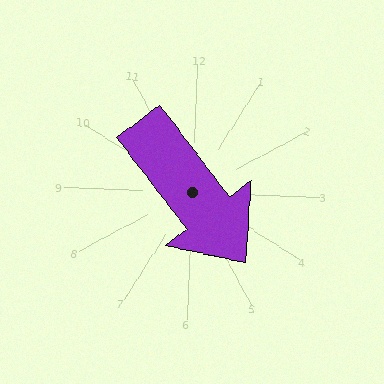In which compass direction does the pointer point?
Southeast.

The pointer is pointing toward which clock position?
Roughly 5 o'clock.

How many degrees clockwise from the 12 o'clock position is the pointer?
Approximately 141 degrees.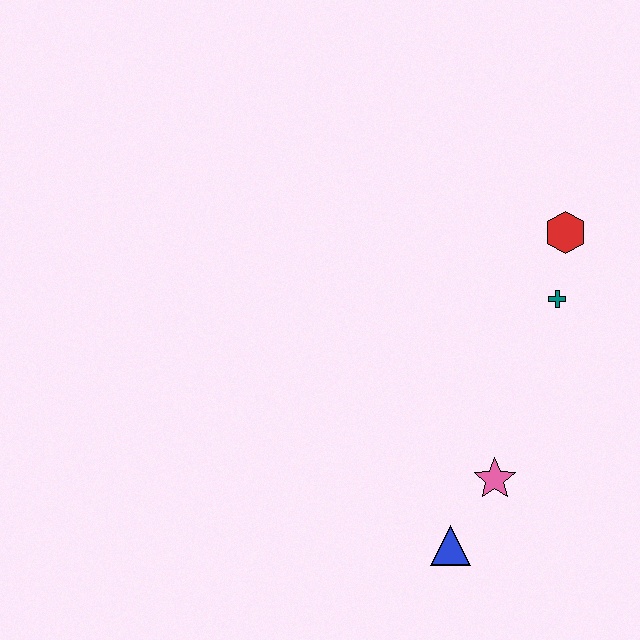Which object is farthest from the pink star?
The red hexagon is farthest from the pink star.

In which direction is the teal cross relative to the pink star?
The teal cross is above the pink star.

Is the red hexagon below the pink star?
No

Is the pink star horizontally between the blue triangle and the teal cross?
Yes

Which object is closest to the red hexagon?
The teal cross is closest to the red hexagon.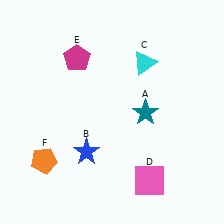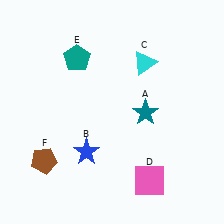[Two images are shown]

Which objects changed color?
E changed from magenta to teal. F changed from orange to brown.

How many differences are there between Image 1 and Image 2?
There are 2 differences between the two images.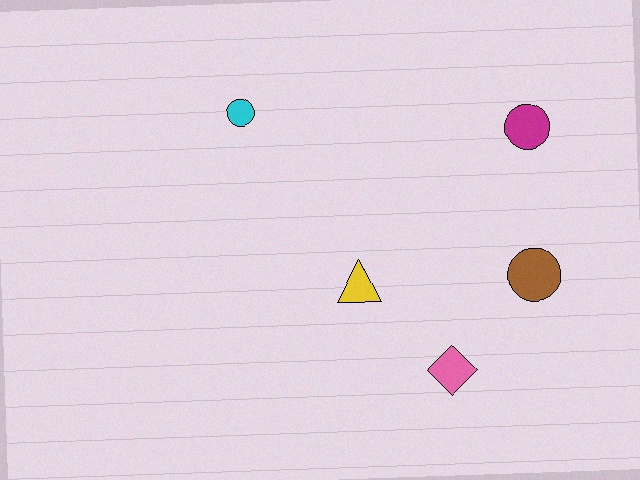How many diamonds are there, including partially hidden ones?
There is 1 diamond.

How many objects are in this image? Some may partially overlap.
There are 5 objects.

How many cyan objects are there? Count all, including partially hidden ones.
There is 1 cyan object.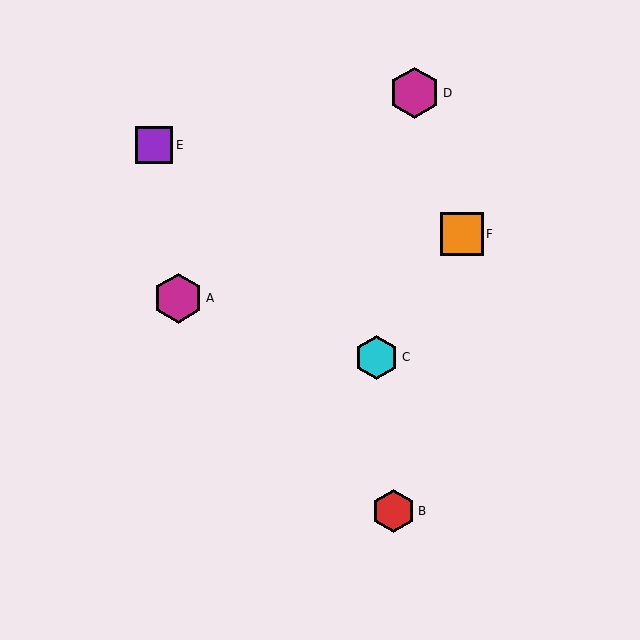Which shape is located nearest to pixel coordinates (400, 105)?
The magenta hexagon (labeled D) at (414, 93) is nearest to that location.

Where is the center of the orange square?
The center of the orange square is at (462, 234).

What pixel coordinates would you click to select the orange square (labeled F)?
Click at (462, 234) to select the orange square F.